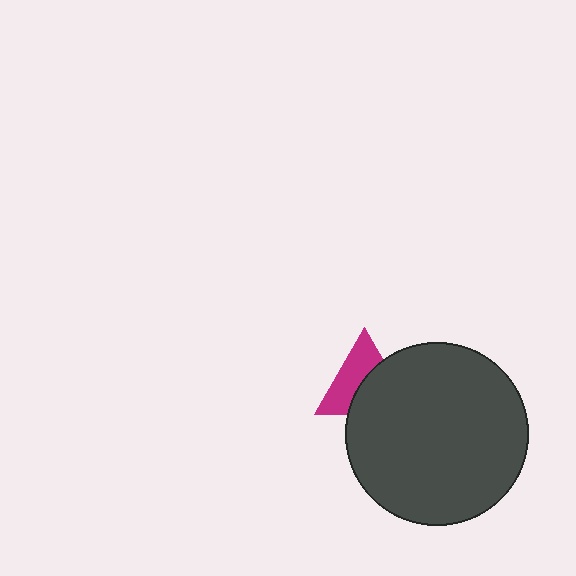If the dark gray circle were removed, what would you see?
You would see the complete magenta triangle.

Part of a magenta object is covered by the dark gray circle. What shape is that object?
It is a triangle.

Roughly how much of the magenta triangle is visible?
About half of it is visible (roughly 52%).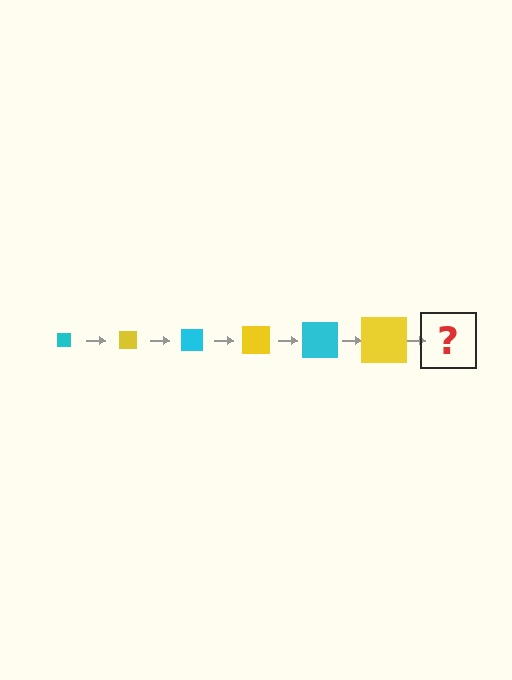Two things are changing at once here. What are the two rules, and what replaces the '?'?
The two rules are that the square grows larger each step and the color cycles through cyan and yellow. The '?' should be a cyan square, larger than the previous one.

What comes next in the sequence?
The next element should be a cyan square, larger than the previous one.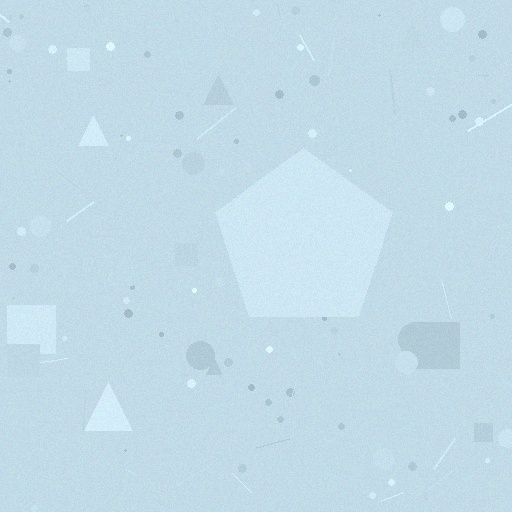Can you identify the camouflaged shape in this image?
The camouflaged shape is a pentagon.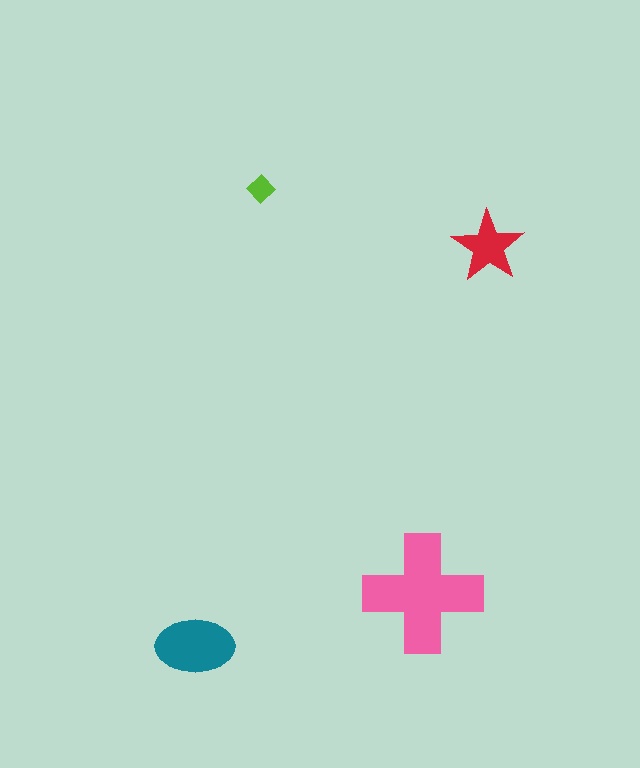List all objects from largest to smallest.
The pink cross, the teal ellipse, the red star, the lime diamond.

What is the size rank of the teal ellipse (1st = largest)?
2nd.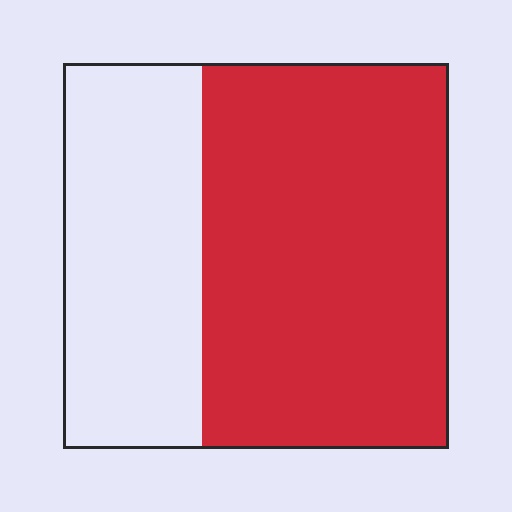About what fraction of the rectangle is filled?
About five eighths (5/8).